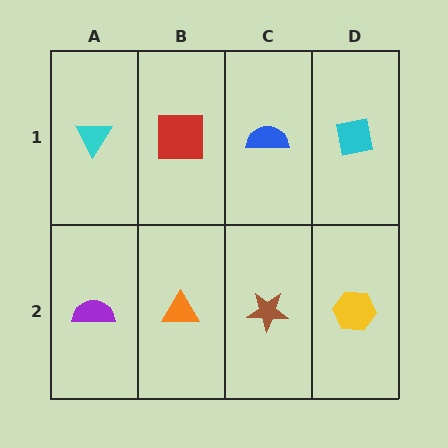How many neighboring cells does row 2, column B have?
3.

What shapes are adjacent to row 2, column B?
A red square (row 1, column B), a purple semicircle (row 2, column A), a brown star (row 2, column C).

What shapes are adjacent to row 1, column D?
A yellow hexagon (row 2, column D), a blue semicircle (row 1, column C).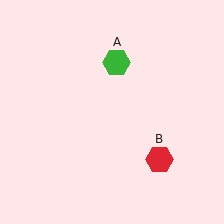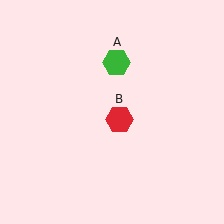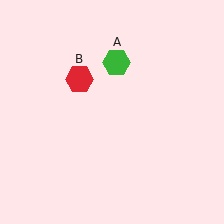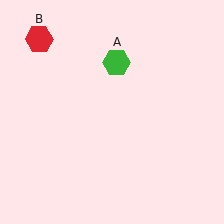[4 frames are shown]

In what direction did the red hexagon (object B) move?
The red hexagon (object B) moved up and to the left.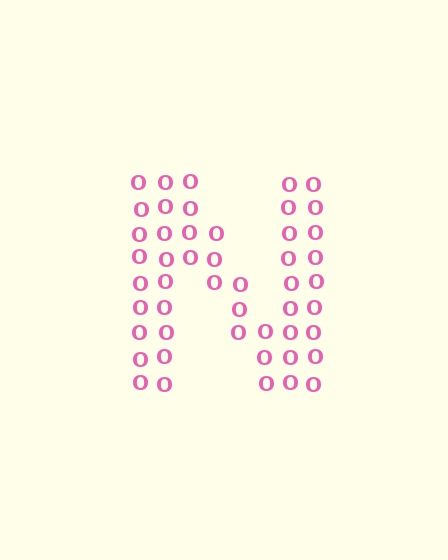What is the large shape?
The large shape is the letter N.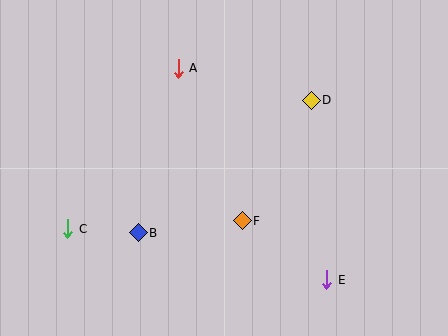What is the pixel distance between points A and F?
The distance between A and F is 166 pixels.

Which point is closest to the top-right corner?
Point D is closest to the top-right corner.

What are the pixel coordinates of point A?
Point A is at (178, 68).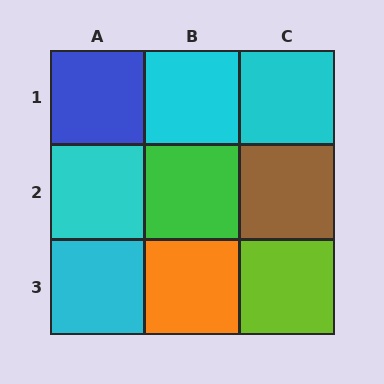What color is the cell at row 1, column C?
Cyan.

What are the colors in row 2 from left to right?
Cyan, green, brown.